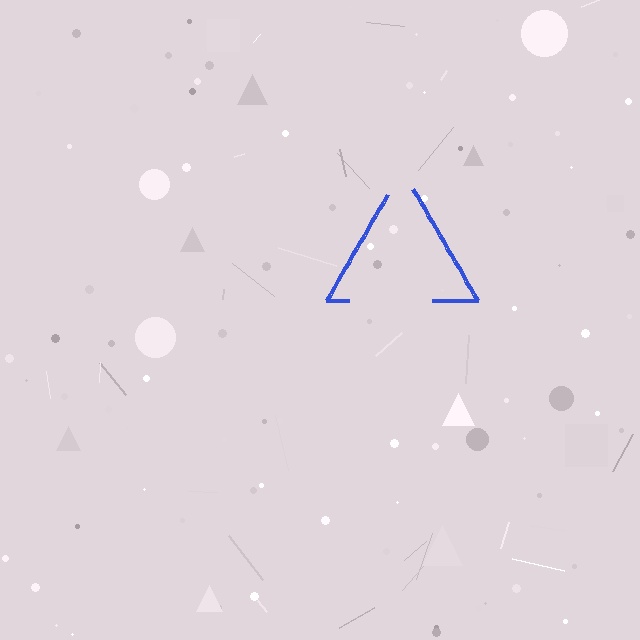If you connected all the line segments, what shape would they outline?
They would outline a triangle.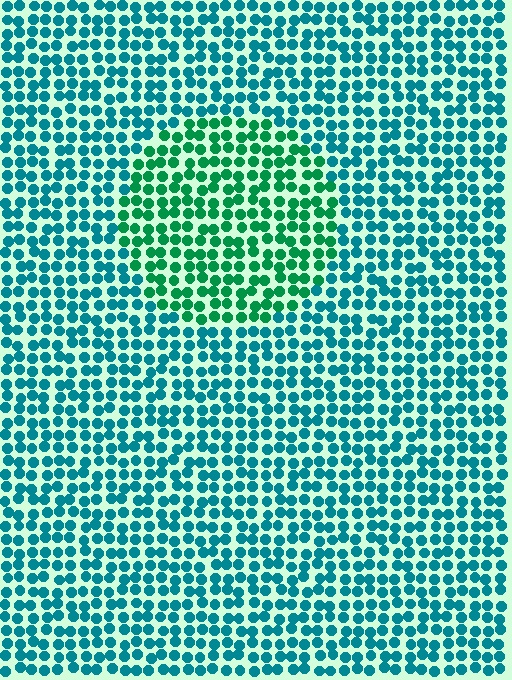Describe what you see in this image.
The image is filled with small teal elements in a uniform arrangement. A circle-shaped region is visible where the elements are tinted to a slightly different hue, forming a subtle color boundary.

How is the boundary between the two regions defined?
The boundary is defined purely by a slight shift in hue (about 37 degrees). Spacing, size, and orientation are identical on both sides.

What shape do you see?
I see a circle.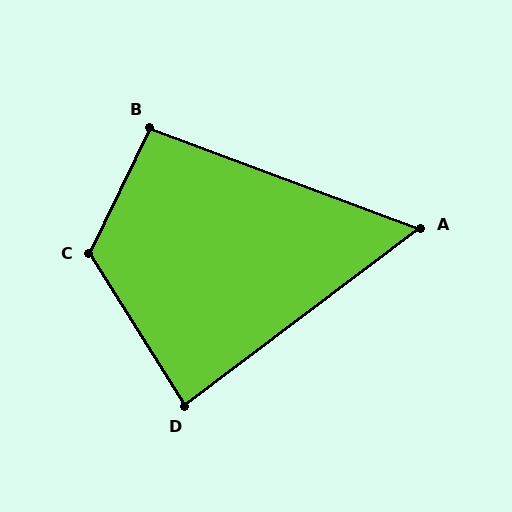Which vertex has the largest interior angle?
C, at approximately 122 degrees.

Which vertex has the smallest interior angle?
A, at approximately 58 degrees.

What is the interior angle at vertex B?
Approximately 95 degrees (obtuse).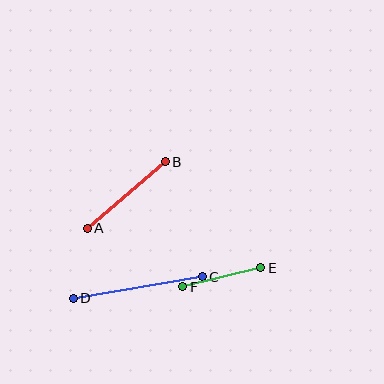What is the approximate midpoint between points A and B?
The midpoint is at approximately (126, 195) pixels.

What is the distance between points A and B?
The distance is approximately 102 pixels.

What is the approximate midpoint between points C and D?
The midpoint is at approximately (138, 288) pixels.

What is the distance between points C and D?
The distance is approximately 131 pixels.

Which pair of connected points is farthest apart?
Points C and D are farthest apart.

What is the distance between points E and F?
The distance is approximately 80 pixels.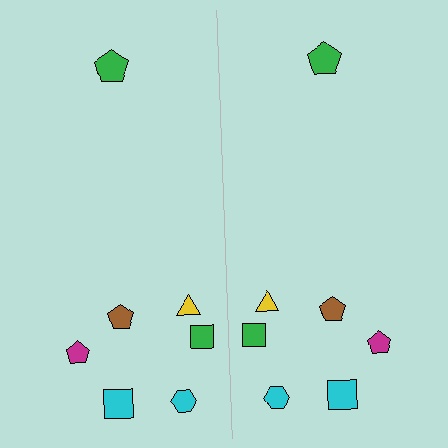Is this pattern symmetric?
Yes, this pattern has bilateral (reflection) symmetry.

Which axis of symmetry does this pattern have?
The pattern has a vertical axis of symmetry running through the center of the image.